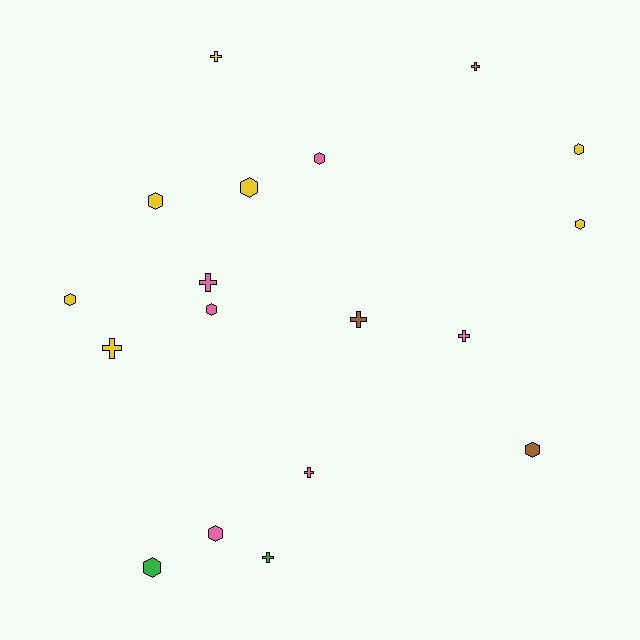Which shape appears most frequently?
Hexagon, with 10 objects.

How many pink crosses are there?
There are 4 pink crosses.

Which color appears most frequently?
Yellow, with 7 objects.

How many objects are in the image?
There are 18 objects.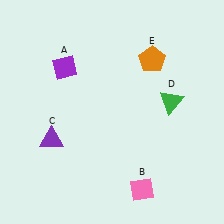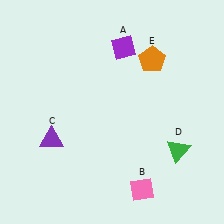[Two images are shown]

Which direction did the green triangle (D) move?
The green triangle (D) moved down.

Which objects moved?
The objects that moved are: the purple diamond (A), the green triangle (D).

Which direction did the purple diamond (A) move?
The purple diamond (A) moved right.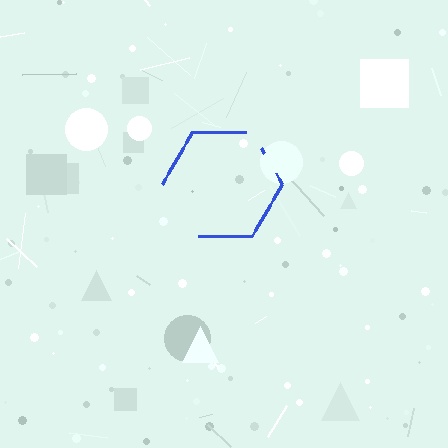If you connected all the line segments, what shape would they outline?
They would outline a hexagon.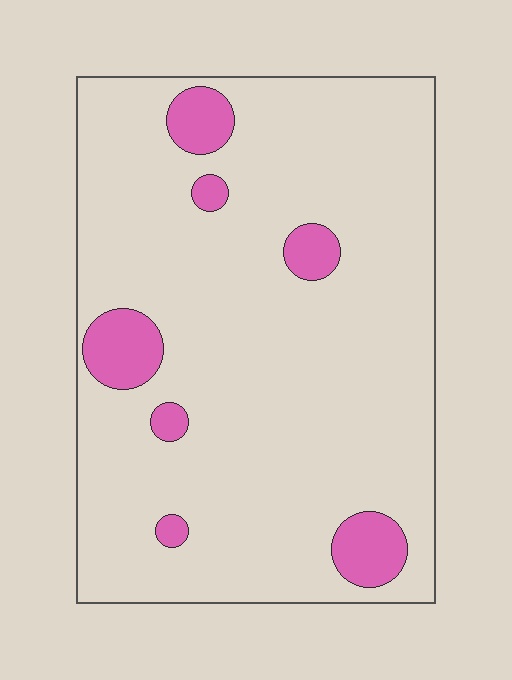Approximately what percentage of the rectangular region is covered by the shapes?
Approximately 10%.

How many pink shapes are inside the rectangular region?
7.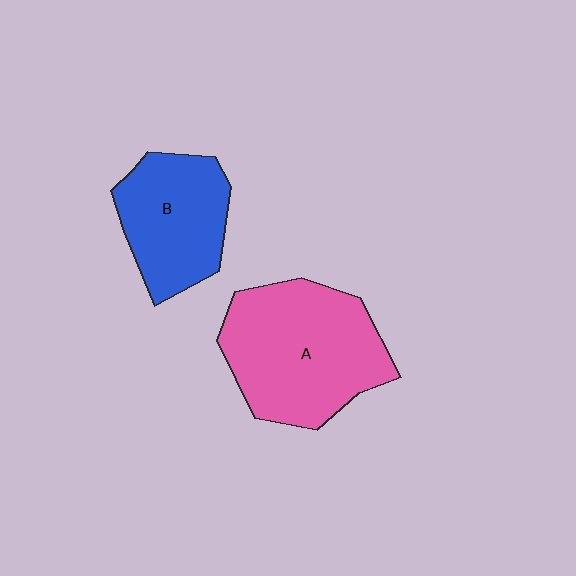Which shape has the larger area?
Shape A (pink).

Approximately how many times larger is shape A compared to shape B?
Approximately 1.5 times.